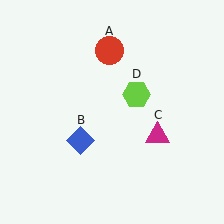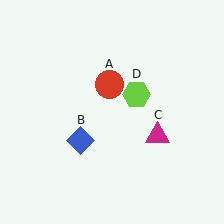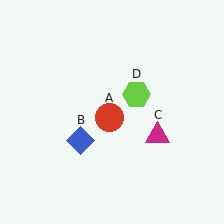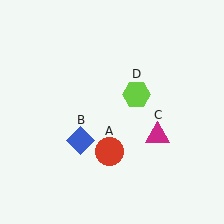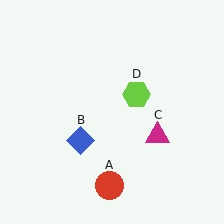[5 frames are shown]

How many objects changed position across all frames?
1 object changed position: red circle (object A).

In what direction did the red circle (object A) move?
The red circle (object A) moved down.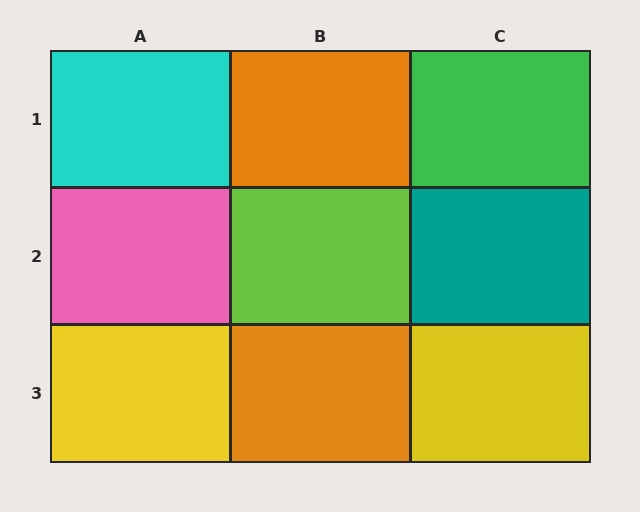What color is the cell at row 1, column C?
Green.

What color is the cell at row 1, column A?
Cyan.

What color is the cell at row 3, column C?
Yellow.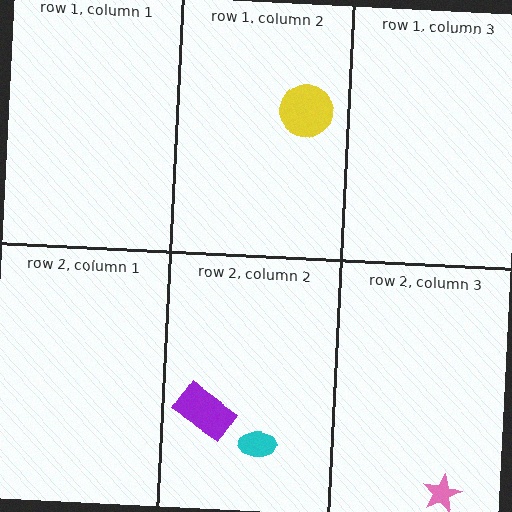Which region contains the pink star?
The row 2, column 3 region.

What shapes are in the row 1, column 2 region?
The yellow circle.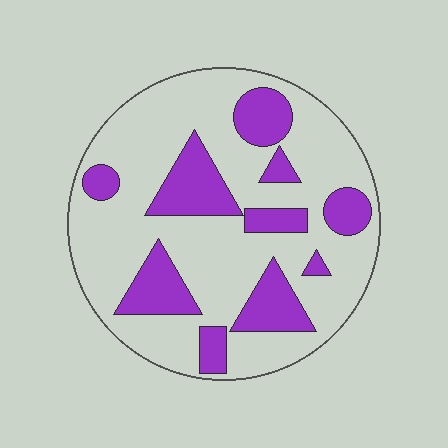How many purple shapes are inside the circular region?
10.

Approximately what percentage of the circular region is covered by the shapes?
Approximately 30%.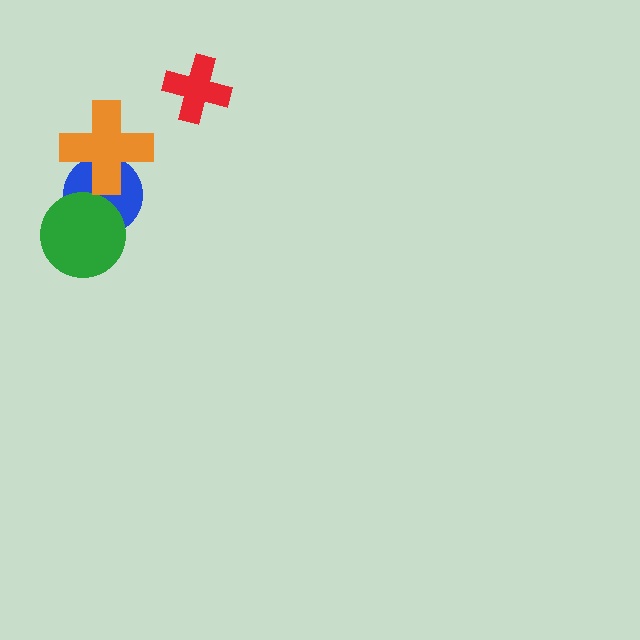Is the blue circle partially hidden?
Yes, it is partially covered by another shape.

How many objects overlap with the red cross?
0 objects overlap with the red cross.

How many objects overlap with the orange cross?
1 object overlaps with the orange cross.